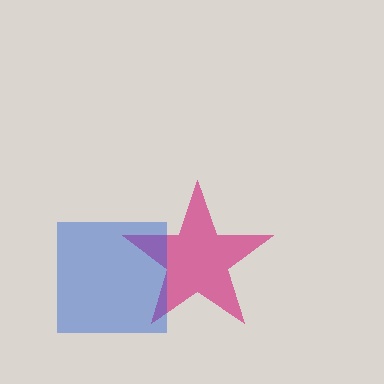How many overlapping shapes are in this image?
There are 2 overlapping shapes in the image.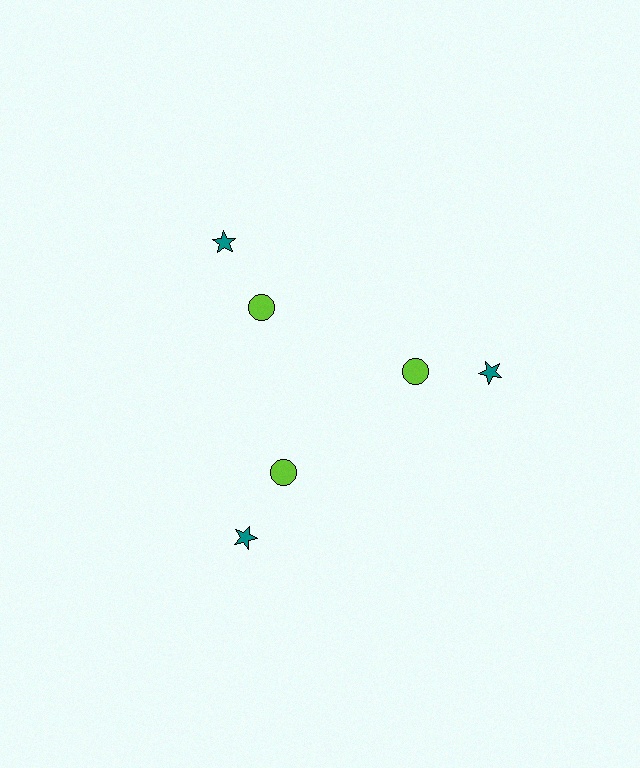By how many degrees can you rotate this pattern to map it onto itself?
The pattern maps onto itself every 120 degrees of rotation.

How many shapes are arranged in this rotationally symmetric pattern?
There are 6 shapes, arranged in 3 groups of 2.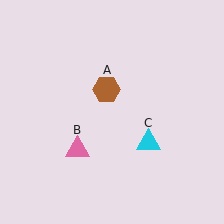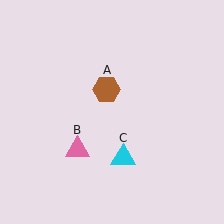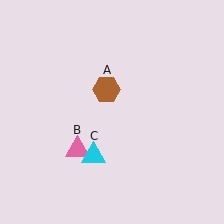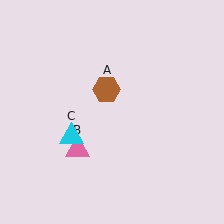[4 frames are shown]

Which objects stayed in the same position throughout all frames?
Brown hexagon (object A) and pink triangle (object B) remained stationary.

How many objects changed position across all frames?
1 object changed position: cyan triangle (object C).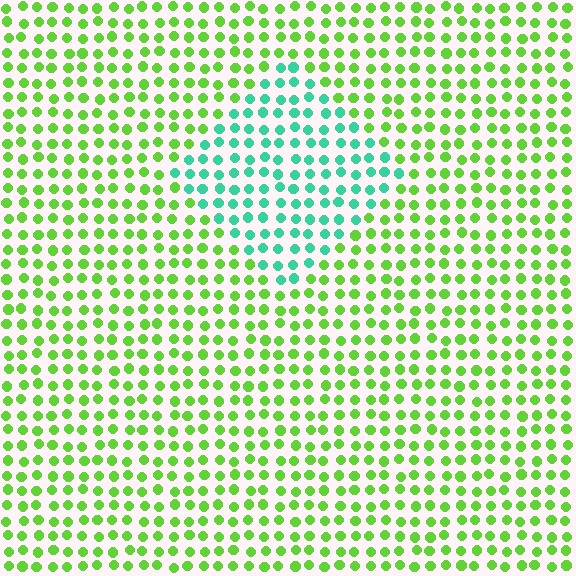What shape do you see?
I see a diamond.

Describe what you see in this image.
The image is filled with small lime elements in a uniform arrangement. A diamond-shaped region is visible where the elements are tinted to a slightly different hue, forming a subtle color boundary.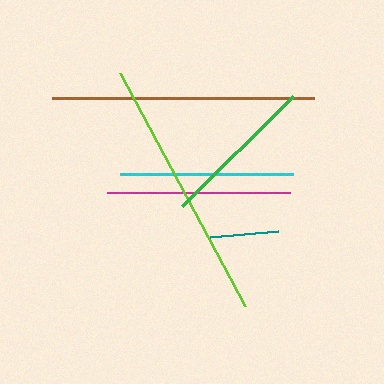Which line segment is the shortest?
The teal line is the shortest at approximately 67 pixels.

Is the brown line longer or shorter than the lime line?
The lime line is longer than the brown line.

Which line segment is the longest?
The lime line is the longest at approximately 265 pixels.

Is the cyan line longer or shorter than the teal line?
The cyan line is longer than the teal line.